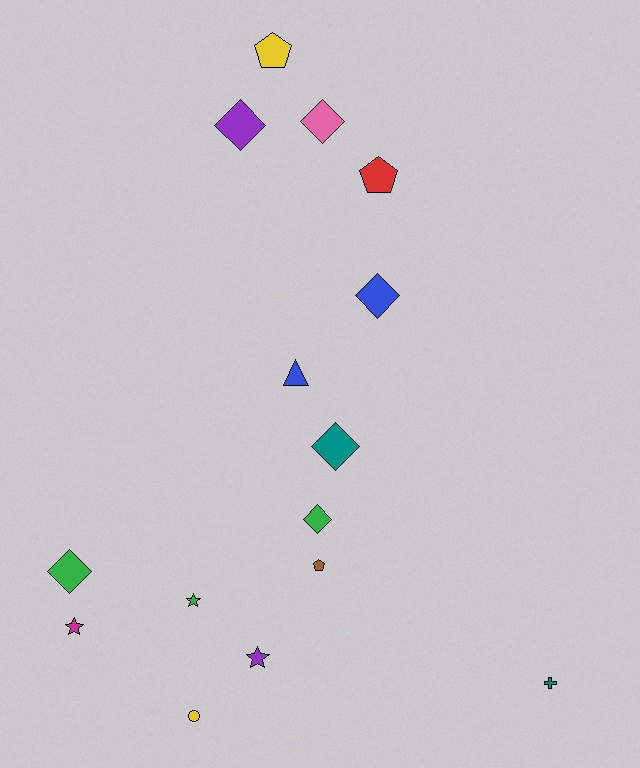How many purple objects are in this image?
There are 2 purple objects.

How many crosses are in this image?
There is 1 cross.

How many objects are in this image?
There are 15 objects.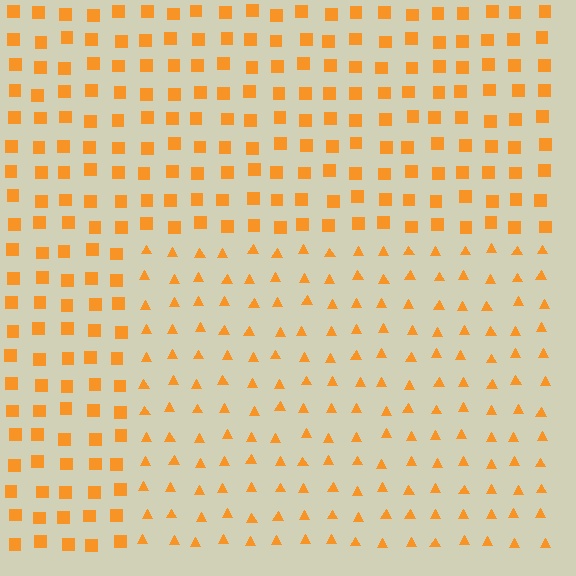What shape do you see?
I see a rectangle.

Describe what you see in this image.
The image is filled with small orange elements arranged in a uniform grid. A rectangle-shaped region contains triangles, while the surrounding area contains squares. The boundary is defined purely by the change in element shape.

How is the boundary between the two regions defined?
The boundary is defined by a change in element shape: triangles inside vs. squares outside. All elements share the same color and spacing.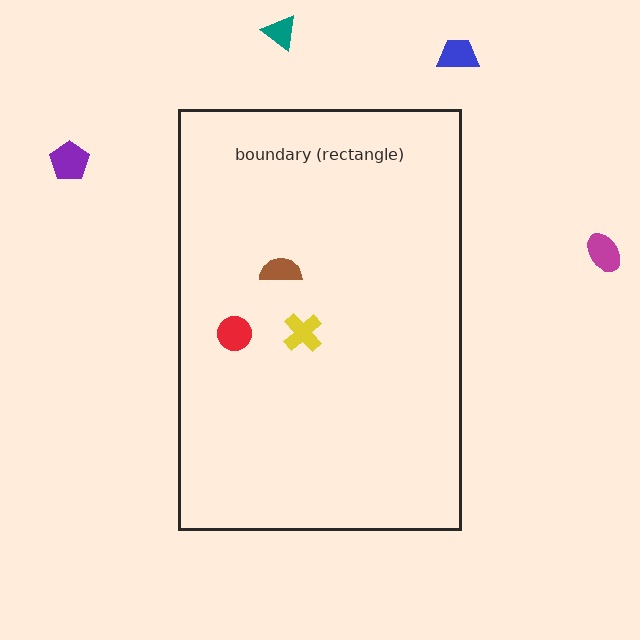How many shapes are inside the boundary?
3 inside, 4 outside.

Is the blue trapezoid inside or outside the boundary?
Outside.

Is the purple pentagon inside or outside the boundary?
Outside.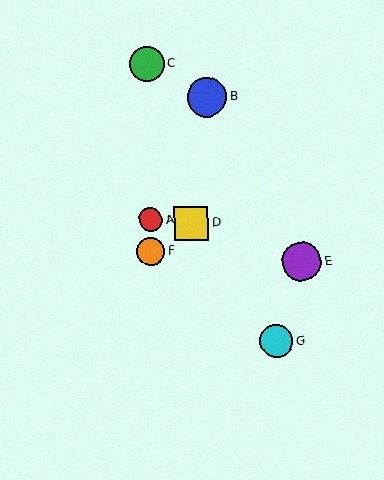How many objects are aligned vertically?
3 objects (A, C, F) are aligned vertically.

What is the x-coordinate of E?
Object E is at x≈302.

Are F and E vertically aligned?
No, F is at x≈151 and E is at x≈302.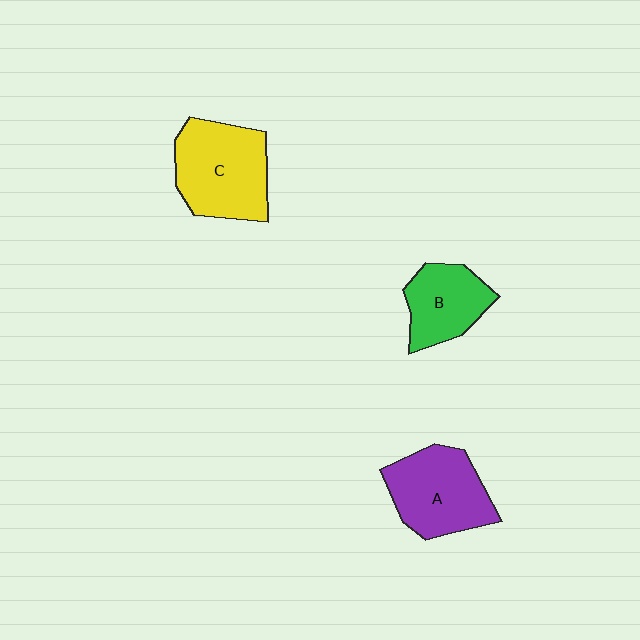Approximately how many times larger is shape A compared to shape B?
Approximately 1.4 times.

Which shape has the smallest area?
Shape B (green).